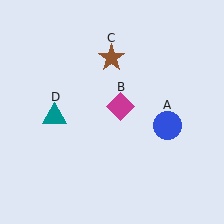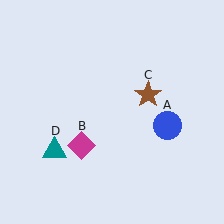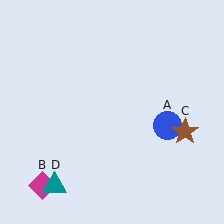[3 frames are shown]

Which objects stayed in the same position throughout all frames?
Blue circle (object A) remained stationary.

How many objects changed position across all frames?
3 objects changed position: magenta diamond (object B), brown star (object C), teal triangle (object D).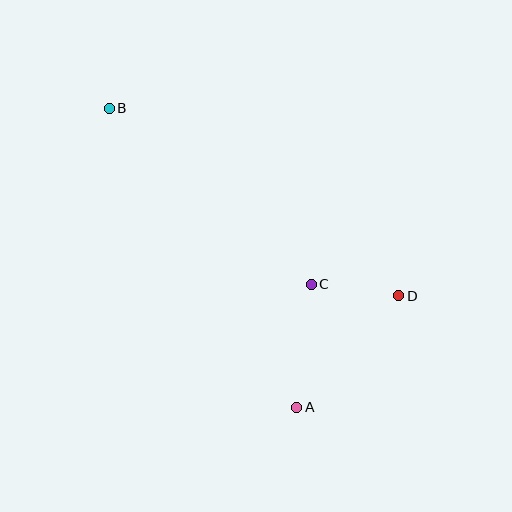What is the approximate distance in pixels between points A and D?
The distance between A and D is approximately 151 pixels.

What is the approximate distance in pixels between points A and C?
The distance between A and C is approximately 124 pixels.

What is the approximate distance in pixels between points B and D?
The distance between B and D is approximately 345 pixels.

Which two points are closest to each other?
Points C and D are closest to each other.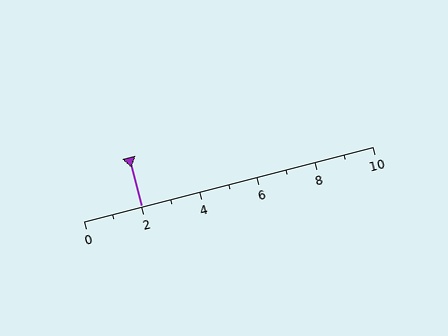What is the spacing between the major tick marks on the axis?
The major ticks are spaced 2 apart.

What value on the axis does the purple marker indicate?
The marker indicates approximately 2.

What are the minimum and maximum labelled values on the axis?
The axis runs from 0 to 10.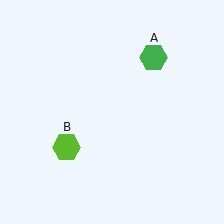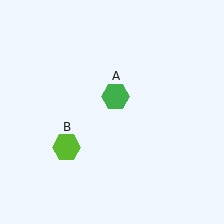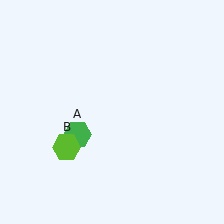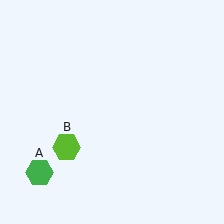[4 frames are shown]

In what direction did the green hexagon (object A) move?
The green hexagon (object A) moved down and to the left.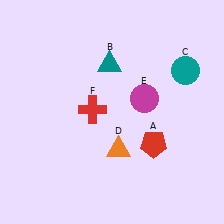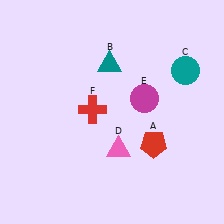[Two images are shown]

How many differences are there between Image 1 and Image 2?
There is 1 difference between the two images.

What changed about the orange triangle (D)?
In Image 1, D is orange. In Image 2, it changed to pink.